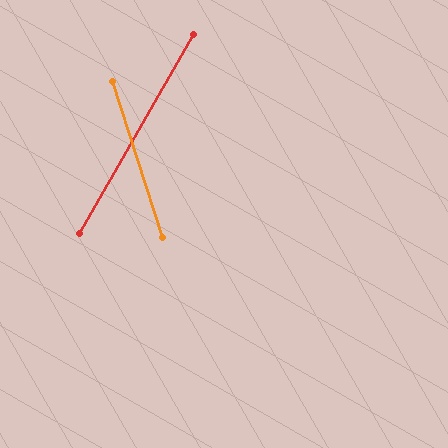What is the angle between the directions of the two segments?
Approximately 47 degrees.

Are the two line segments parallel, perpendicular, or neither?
Neither parallel nor perpendicular — they differ by about 47°.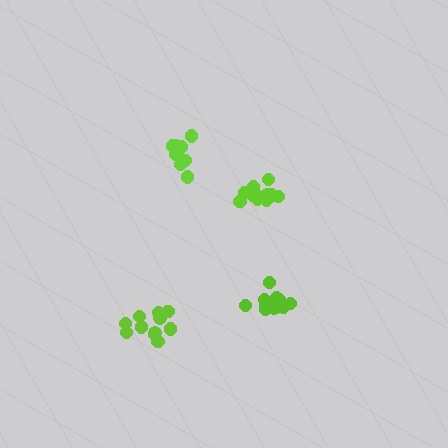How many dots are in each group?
Group 1: 12 dots, Group 2: 11 dots, Group 3: 11 dots, Group 4: 14 dots (48 total).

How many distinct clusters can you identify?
There are 4 distinct clusters.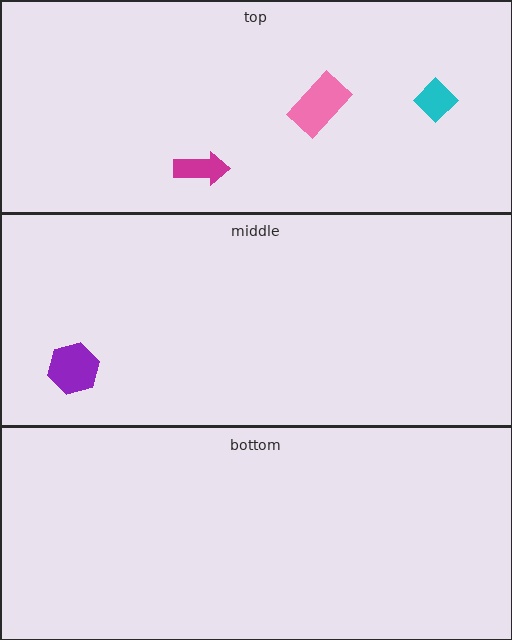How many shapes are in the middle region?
1.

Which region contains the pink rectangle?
The top region.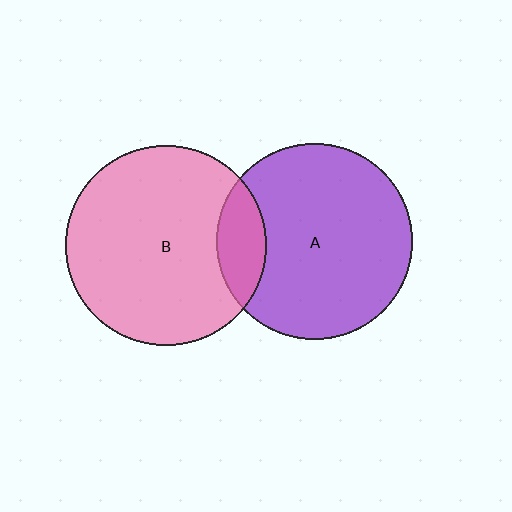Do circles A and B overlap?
Yes.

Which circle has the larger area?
Circle B (pink).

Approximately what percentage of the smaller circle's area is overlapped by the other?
Approximately 15%.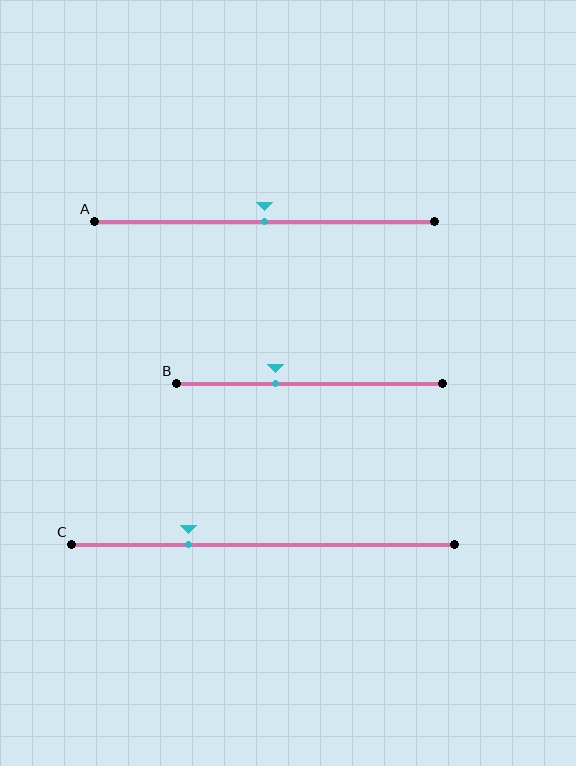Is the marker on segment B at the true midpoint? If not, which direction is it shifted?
No, the marker on segment B is shifted to the left by about 13% of the segment length.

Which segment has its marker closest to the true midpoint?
Segment A has its marker closest to the true midpoint.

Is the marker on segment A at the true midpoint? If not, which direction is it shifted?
Yes, the marker on segment A is at the true midpoint.